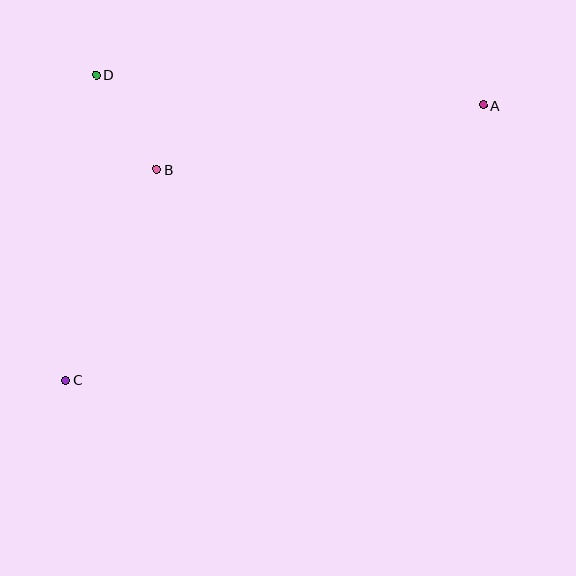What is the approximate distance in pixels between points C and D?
The distance between C and D is approximately 306 pixels.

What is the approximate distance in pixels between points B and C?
The distance between B and C is approximately 229 pixels.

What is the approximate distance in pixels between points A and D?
The distance between A and D is approximately 388 pixels.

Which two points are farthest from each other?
Points A and C are farthest from each other.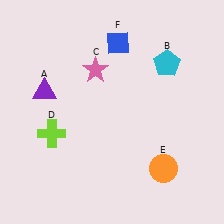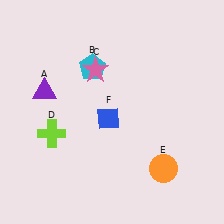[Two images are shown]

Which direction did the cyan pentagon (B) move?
The cyan pentagon (B) moved left.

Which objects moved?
The objects that moved are: the cyan pentagon (B), the blue diamond (F).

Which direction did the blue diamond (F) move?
The blue diamond (F) moved down.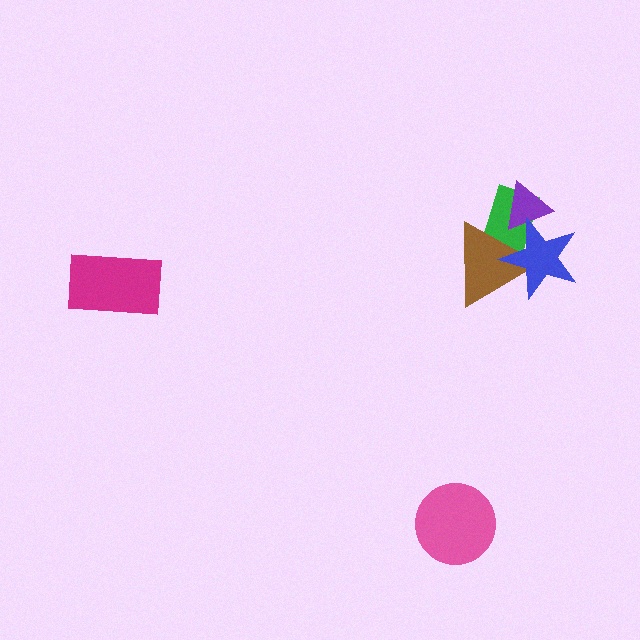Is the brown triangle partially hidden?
Yes, it is partially covered by another shape.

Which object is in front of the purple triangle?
The blue star is in front of the purple triangle.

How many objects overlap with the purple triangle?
3 objects overlap with the purple triangle.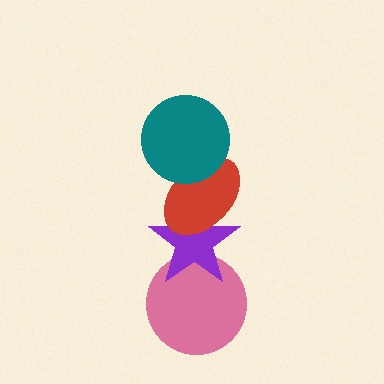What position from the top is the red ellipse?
The red ellipse is 2nd from the top.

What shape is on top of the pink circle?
The purple star is on top of the pink circle.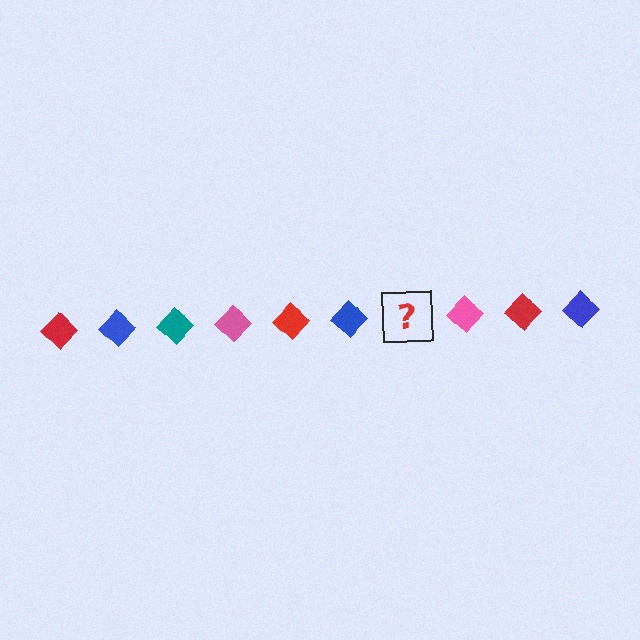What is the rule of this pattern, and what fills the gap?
The rule is that the pattern cycles through red, blue, teal, pink diamonds. The gap should be filled with a teal diamond.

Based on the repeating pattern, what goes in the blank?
The blank should be a teal diamond.